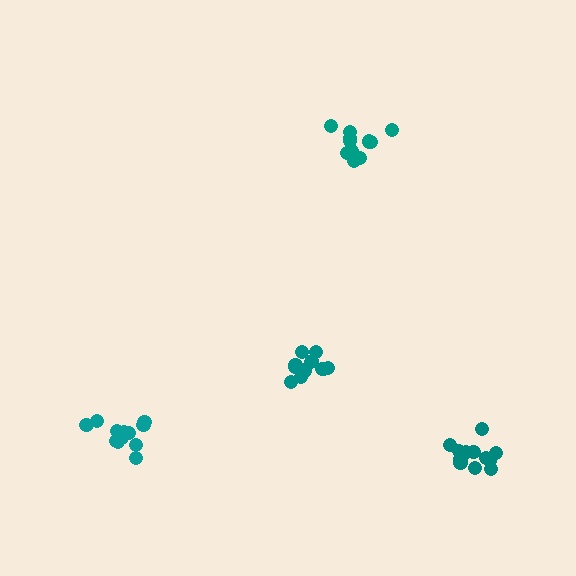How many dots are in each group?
Group 1: 14 dots, Group 2: 12 dots, Group 3: 13 dots, Group 4: 12 dots (51 total).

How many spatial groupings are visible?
There are 4 spatial groupings.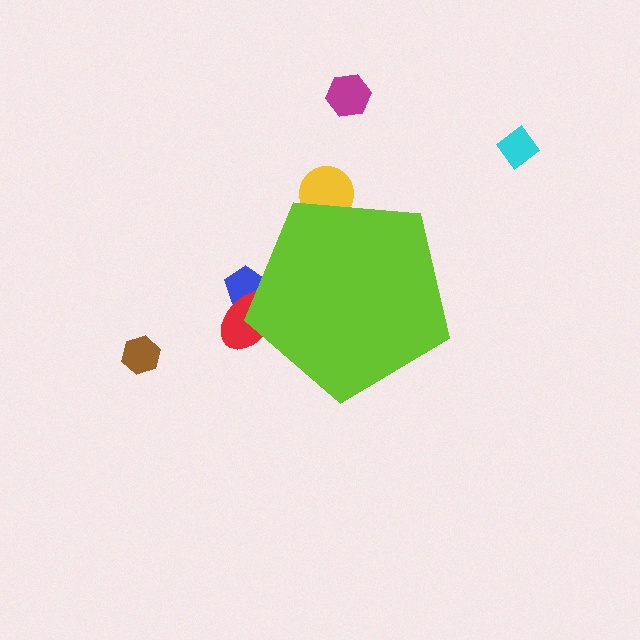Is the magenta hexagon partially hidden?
No, the magenta hexagon is fully visible.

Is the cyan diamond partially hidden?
No, the cyan diamond is fully visible.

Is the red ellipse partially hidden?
Yes, the red ellipse is partially hidden behind the lime pentagon.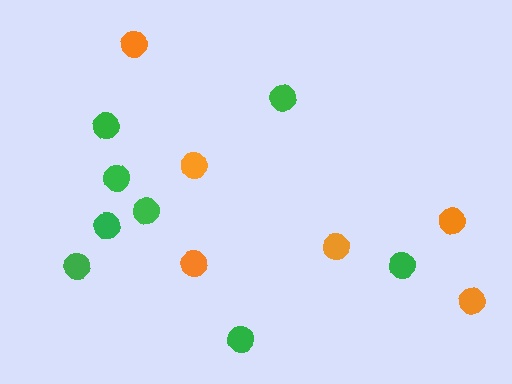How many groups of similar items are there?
There are 2 groups: one group of orange circles (6) and one group of green circles (8).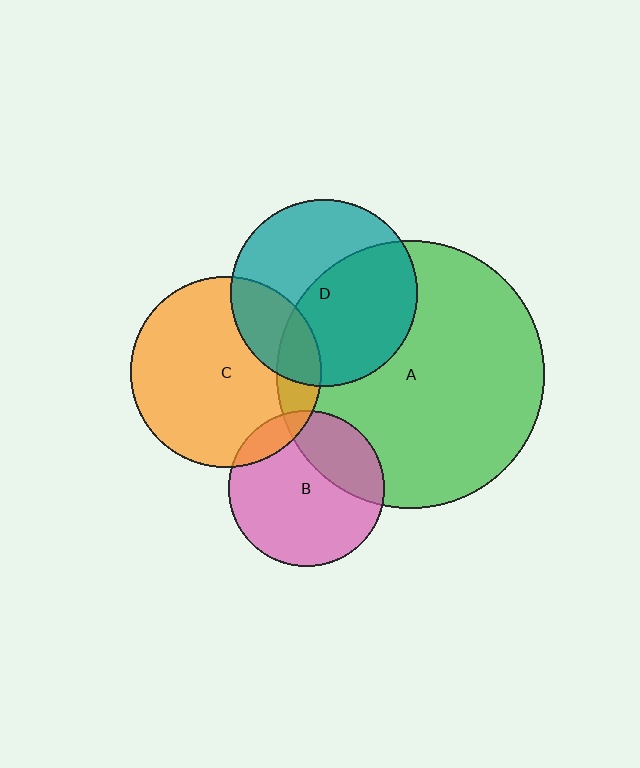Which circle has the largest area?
Circle A (green).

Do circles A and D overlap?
Yes.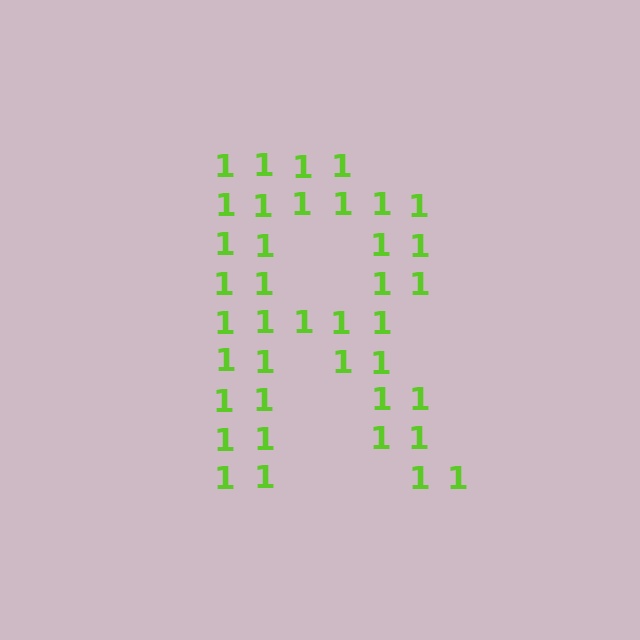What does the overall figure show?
The overall figure shows the letter R.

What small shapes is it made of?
It is made of small digit 1's.